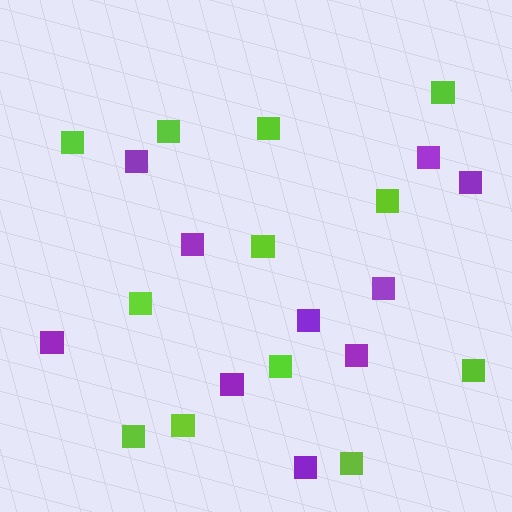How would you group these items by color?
There are 2 groups: one group of purple squares (10) and one group of lime squares (12).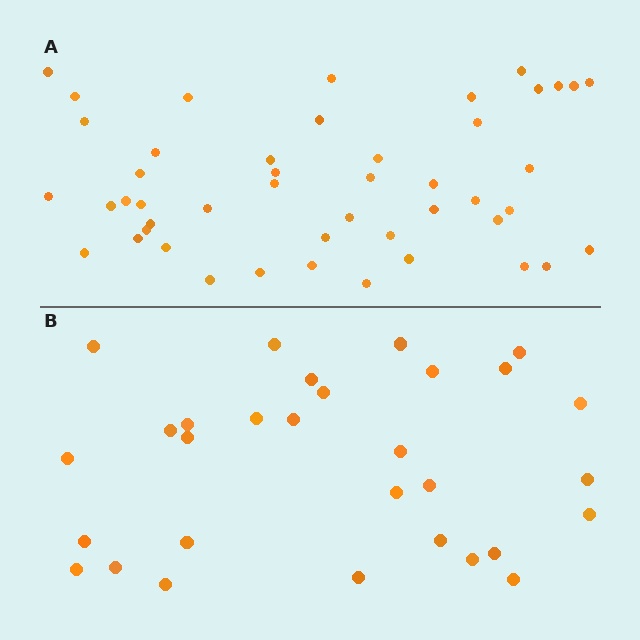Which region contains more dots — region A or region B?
Region A (the top region) has more dots.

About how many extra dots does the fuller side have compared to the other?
Region A has approximately 15 more dots than region B.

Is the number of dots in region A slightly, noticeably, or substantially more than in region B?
Region A has substantially more. The ratio is roughly 1.6 to 1.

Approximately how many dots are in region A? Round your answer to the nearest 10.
About 50 dots. (The exact count is 47, which rounds to 50.)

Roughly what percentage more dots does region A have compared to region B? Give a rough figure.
About 55% more.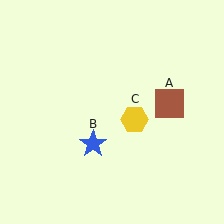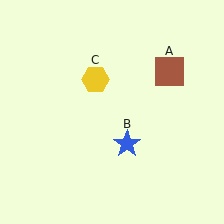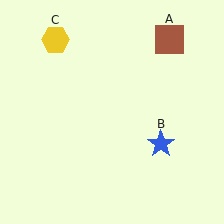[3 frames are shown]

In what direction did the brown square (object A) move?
The brown square (object A) moved up.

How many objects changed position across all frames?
3 objects changed position: brown square (object A), blue star (object B), yellow hexagon (object C).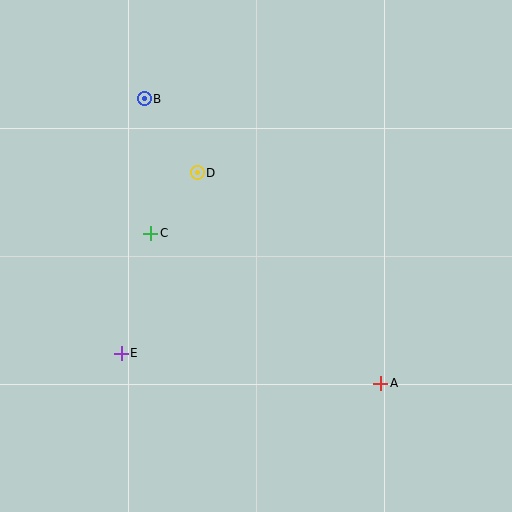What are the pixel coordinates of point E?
Point E is at (121, 353).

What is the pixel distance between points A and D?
The distance between A and D is 279 pixels.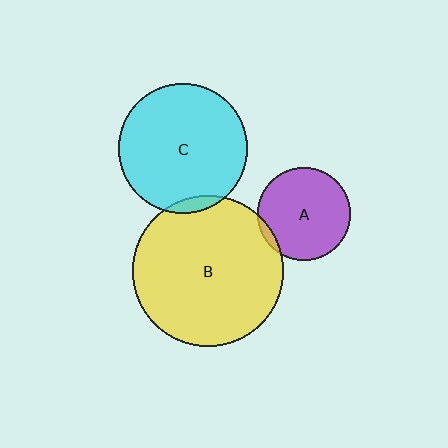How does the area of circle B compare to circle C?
Approximately 1.4 times.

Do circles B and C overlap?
Yes.